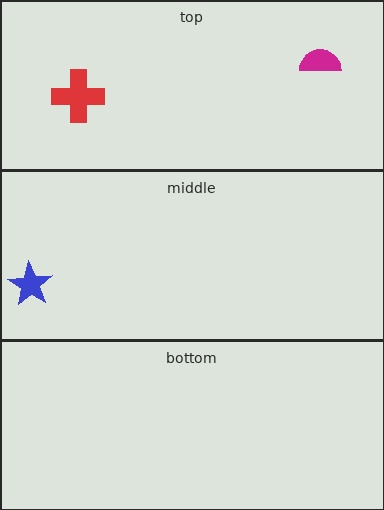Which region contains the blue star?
The middle region.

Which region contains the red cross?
The top region.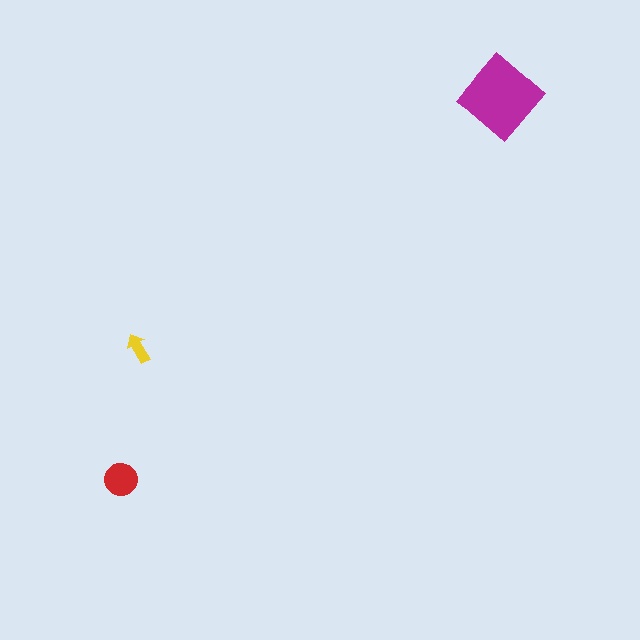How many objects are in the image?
There are 3 objects in the image.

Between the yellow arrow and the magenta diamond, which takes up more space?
The magenta diamond.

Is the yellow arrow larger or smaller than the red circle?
Smaller.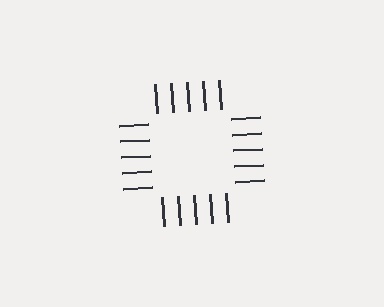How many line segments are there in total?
20 — 5 along each of the 4 edges.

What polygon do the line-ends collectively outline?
An illusory square — the line segments terminate on its edges but no continuous stroke is drawn.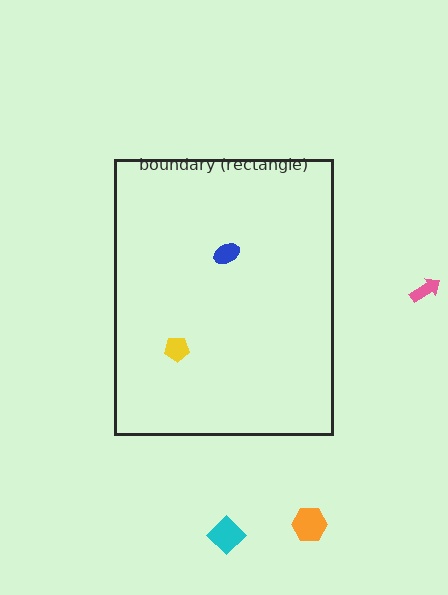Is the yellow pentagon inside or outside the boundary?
Inside.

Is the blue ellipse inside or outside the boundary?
Inside.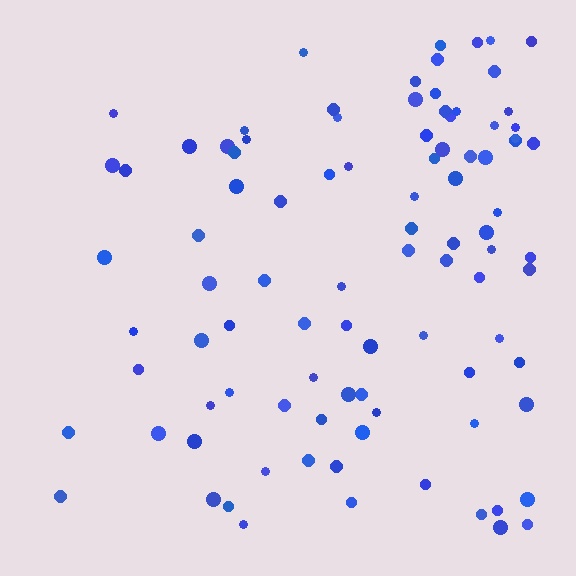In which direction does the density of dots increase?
From left to right, with the right side densest.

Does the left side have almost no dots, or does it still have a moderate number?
Still a moderate number, just noticeably fewer than the right.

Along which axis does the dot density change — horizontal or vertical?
Horizontal.